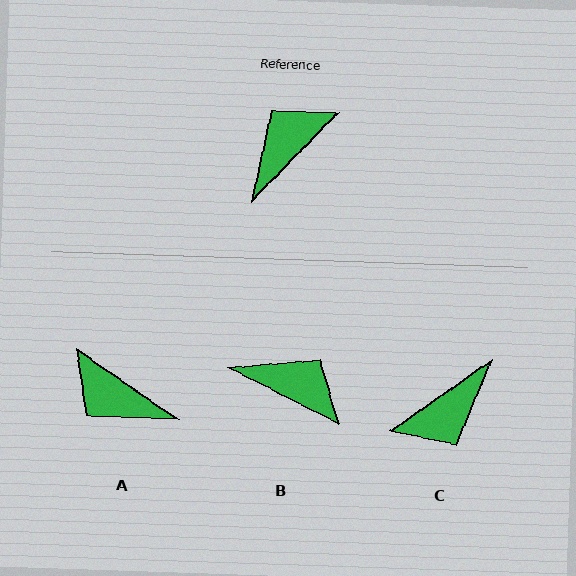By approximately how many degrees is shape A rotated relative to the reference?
Approximately 100 degrees counter-clockwise.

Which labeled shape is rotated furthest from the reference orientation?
C, about 169 degrees away.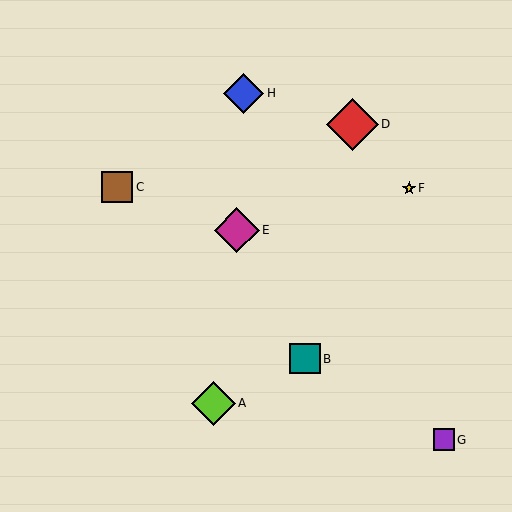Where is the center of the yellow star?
The center of the yellow star is at (409, 188).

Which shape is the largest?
The red diamond (labeled D) is the largest.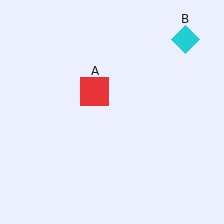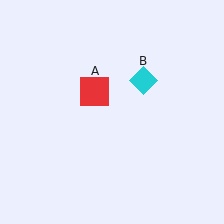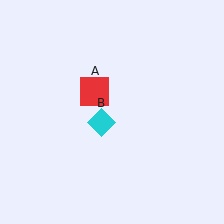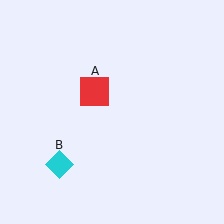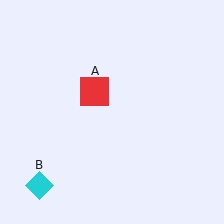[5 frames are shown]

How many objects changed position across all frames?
1 object changed position: cyan diamond (object B).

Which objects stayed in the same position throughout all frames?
Red square (object A) remained stationary.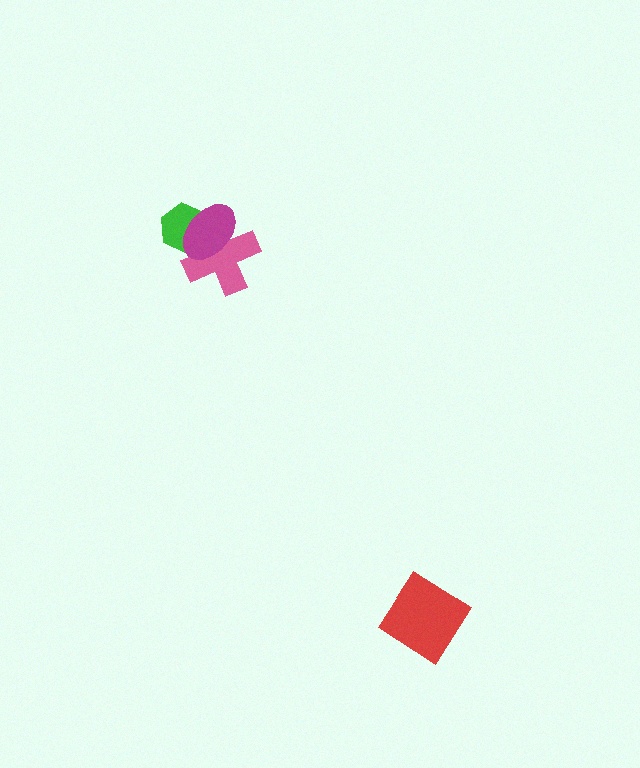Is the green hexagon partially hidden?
Yes, it is partially covered by another shape.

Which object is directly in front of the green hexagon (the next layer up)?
The pink cross is directly in front of the green hexagon.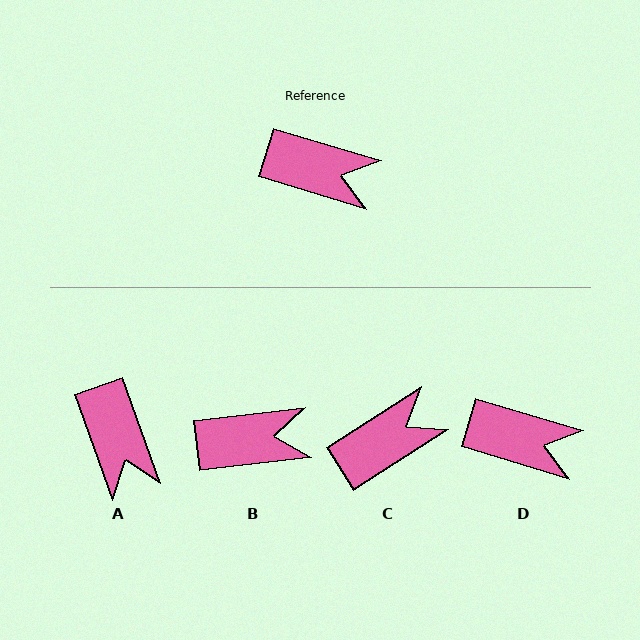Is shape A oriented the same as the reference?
No, it is off by about 54 degrees.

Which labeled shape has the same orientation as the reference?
D.